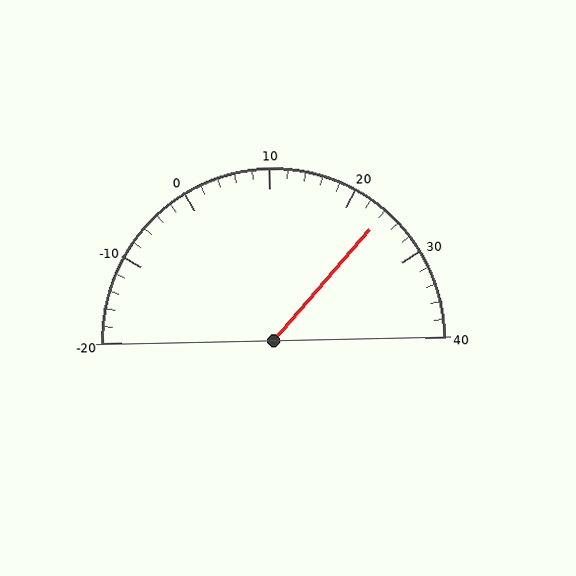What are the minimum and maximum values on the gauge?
The gauge ranges from -20 to 40.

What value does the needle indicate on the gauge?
The needle indicates approximately 24.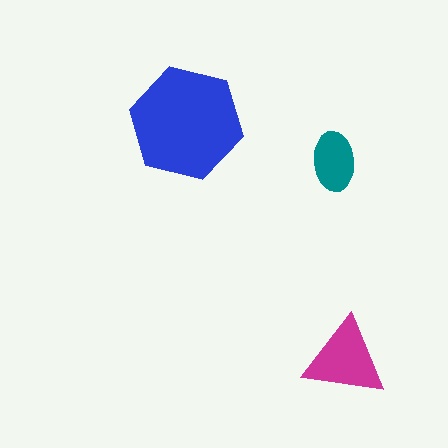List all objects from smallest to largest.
The teal ellipse, the magenta triangle, the blue hexagon.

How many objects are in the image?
There are 3 objects in the image.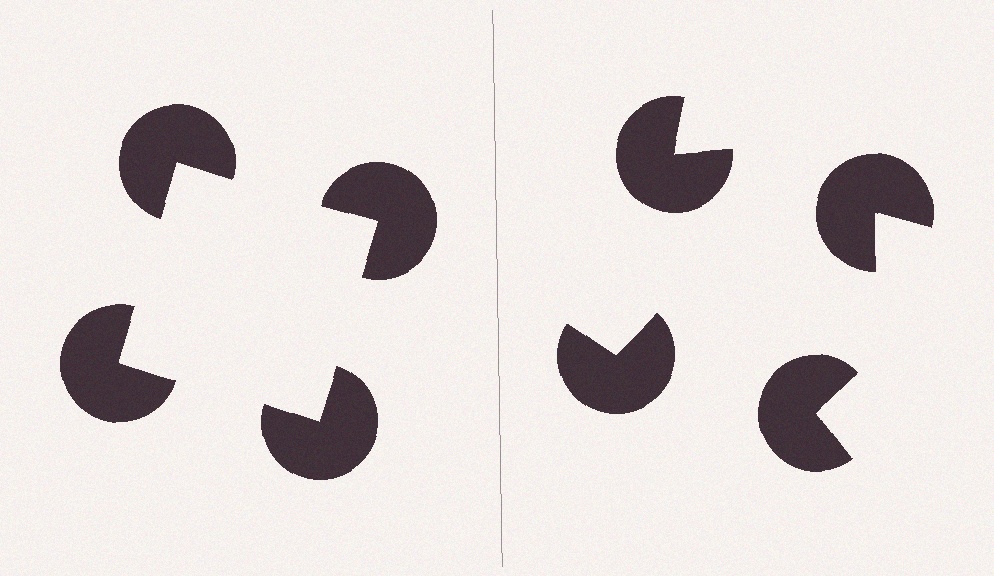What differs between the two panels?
The pac-man discs are positioned identically on both sides; only the wedge orientations differ. On the left they align to a square; on the right they are misaligned.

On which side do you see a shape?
An illusory square appears on the left side. On the right side the wedge cuts are rotated, so no coherent shape forms.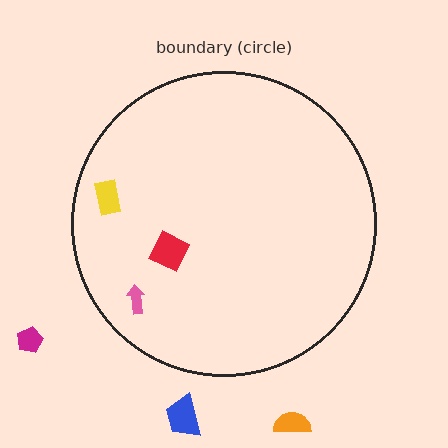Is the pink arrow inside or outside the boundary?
Inside.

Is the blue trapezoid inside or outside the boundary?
Outside.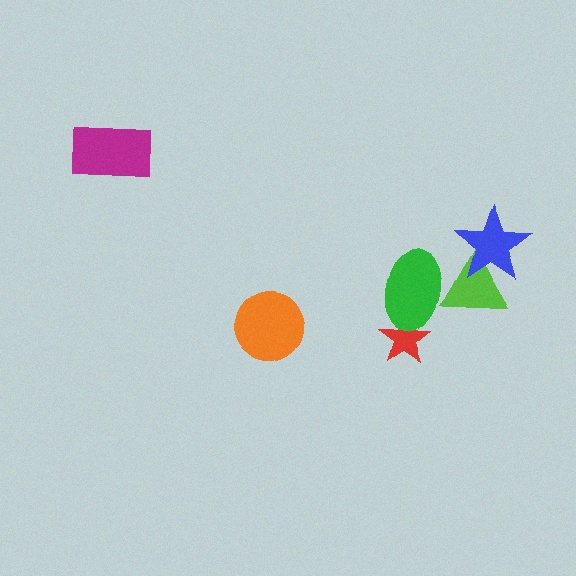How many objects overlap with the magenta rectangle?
0 objects overlap with the magenta rectangle.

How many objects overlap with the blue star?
1 object overlaps with the blue star.